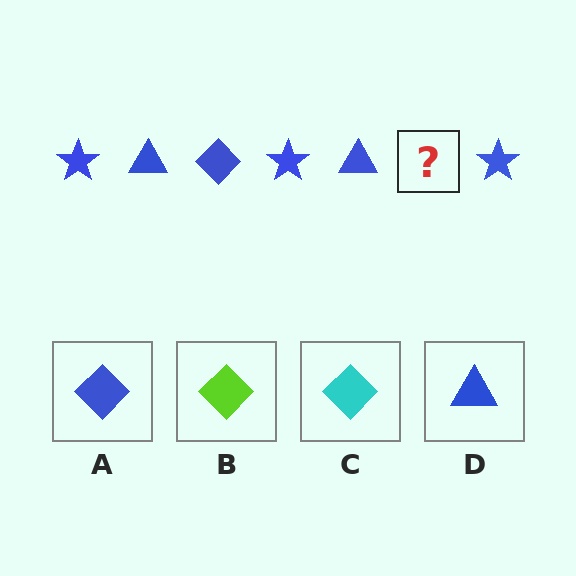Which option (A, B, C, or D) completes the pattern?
A.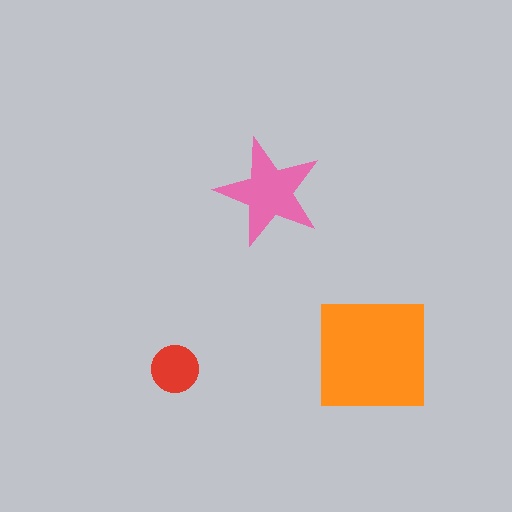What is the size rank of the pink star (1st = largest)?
2nd.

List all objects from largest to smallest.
The orange square, the pink star, the red circle.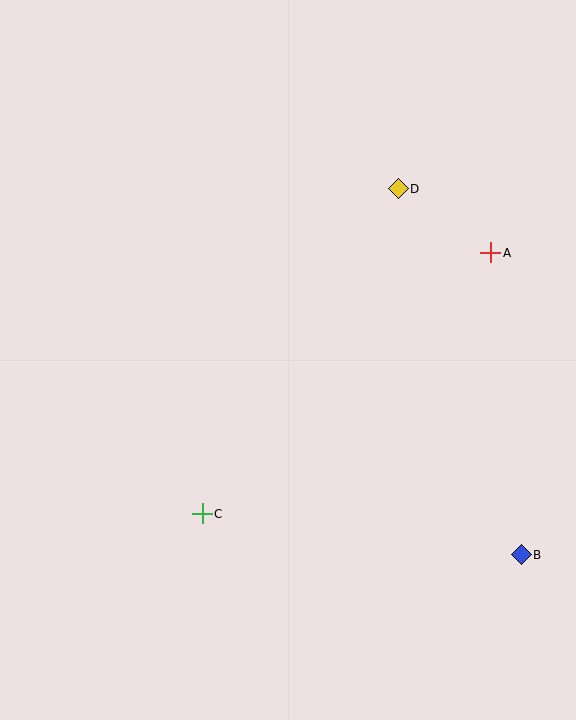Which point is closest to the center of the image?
Point C at (202, 514) is closest to the center.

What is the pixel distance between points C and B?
The distance between C and B is 322 pixels.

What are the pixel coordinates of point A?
Point A is at (491, 253).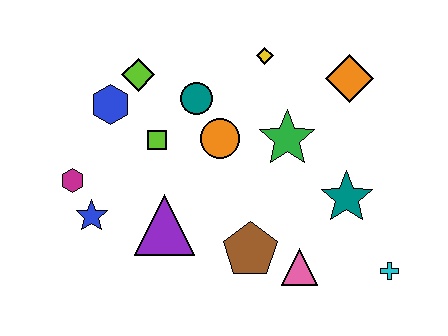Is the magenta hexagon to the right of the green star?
No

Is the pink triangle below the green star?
Yes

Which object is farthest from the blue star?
The cyan cross is farthest from the blue star.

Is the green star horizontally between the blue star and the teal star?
Yes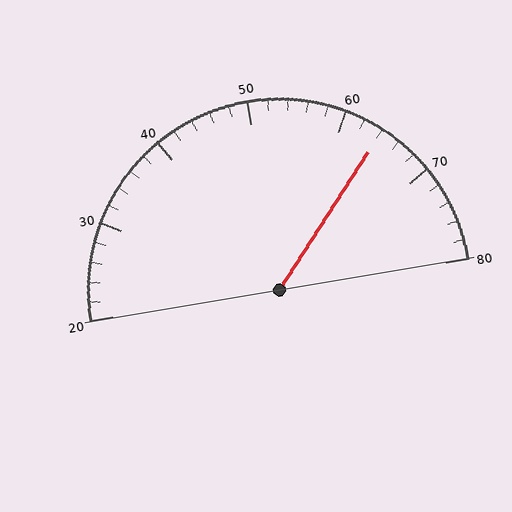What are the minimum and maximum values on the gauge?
The gauge ranges from 20 to 80.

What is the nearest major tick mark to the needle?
The nearest major tick mark is 60.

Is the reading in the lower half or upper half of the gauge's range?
The reading is in the upper half of the range (20 to 80).